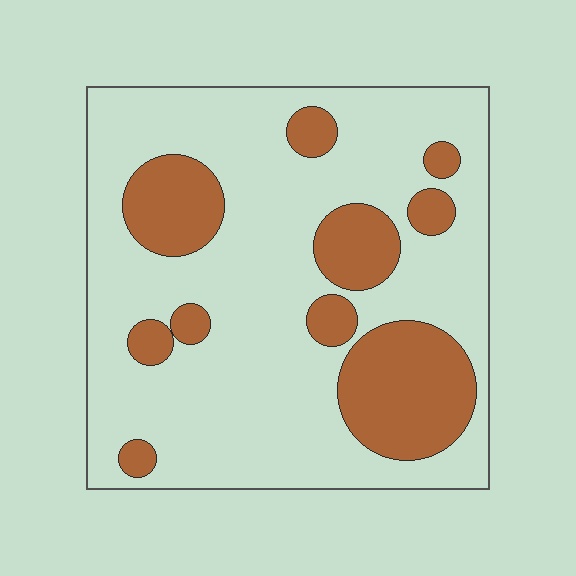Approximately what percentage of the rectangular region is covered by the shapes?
Approximately 25%.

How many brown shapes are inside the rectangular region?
10.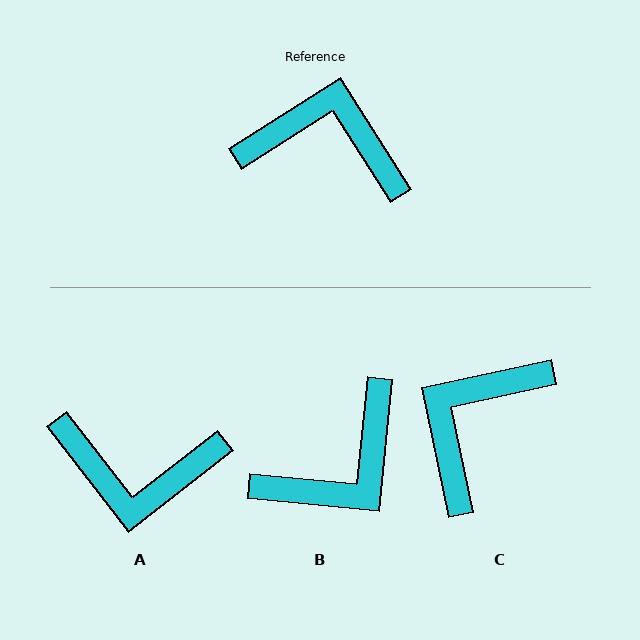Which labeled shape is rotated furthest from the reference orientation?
A, about 175 degrees away.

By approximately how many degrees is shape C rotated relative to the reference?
Approximately 70 degrees counter-clockwise.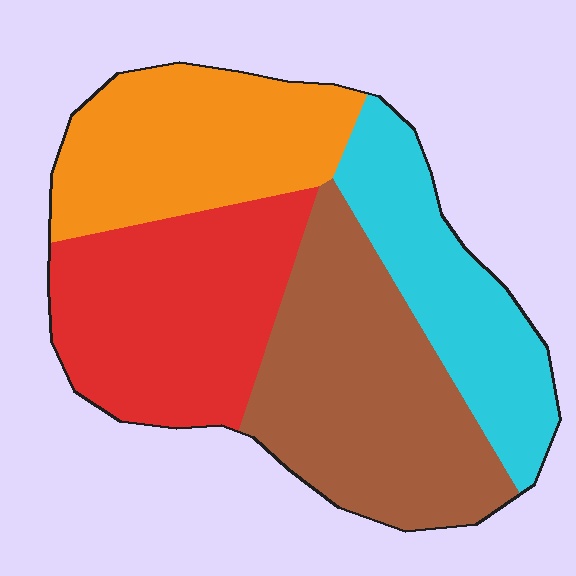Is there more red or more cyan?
Red.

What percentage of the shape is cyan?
Cyan takes up about one fifth (1/5) of the shape.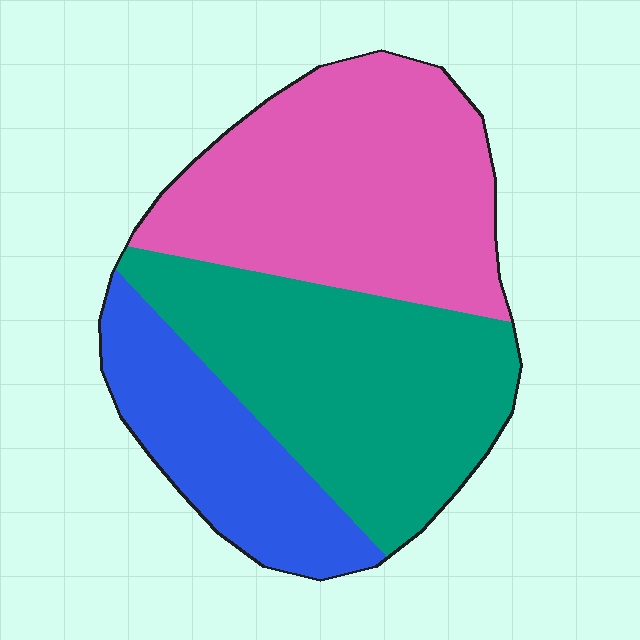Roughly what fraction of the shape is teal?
Teal takes up between a third and a half of the shape.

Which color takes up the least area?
Blue, at roughly 20%.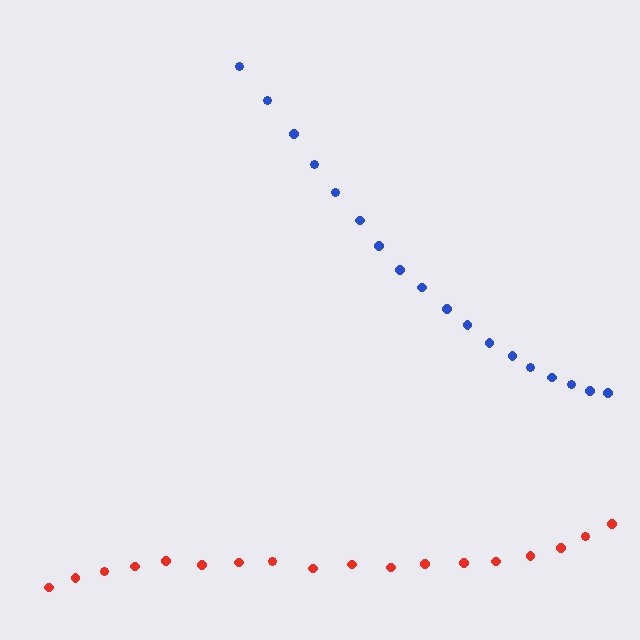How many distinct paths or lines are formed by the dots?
There are 2 distinct paths.